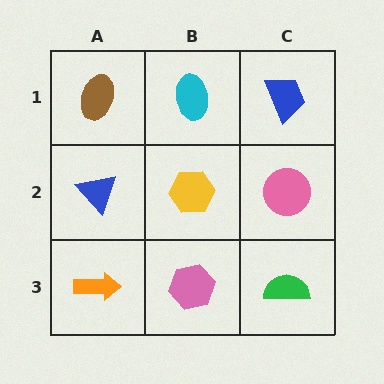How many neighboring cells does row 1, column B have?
3.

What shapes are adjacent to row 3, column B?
A yellow hexagon (row 2, column B), an orange arrow (row 3, column A), a green semicircle (row 3, column C).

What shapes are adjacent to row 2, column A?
A brown ellipse (row 1, column A), an orange arrow (row 3, column A), a yellow hexagon (row 2, column B).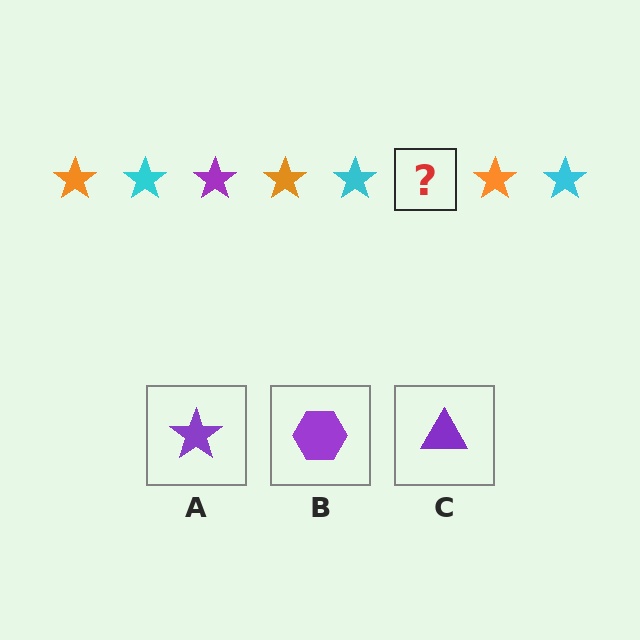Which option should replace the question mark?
Option A.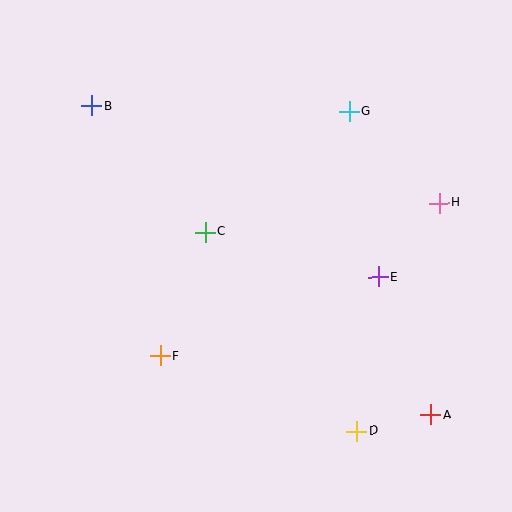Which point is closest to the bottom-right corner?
Point A is closest to the bottom-right corner.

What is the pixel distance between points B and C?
The distance between B and C is 169 pixels.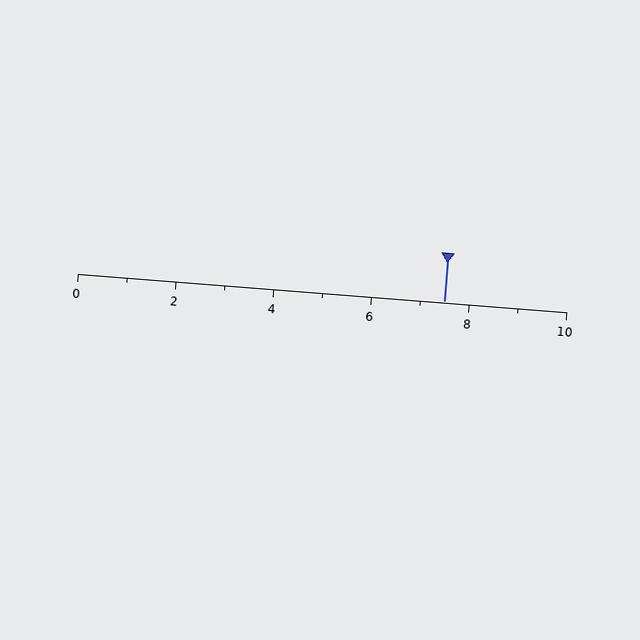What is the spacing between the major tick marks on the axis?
The major ticks are spaced 2 apart.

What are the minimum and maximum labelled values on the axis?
The axis runs from 0 to 10.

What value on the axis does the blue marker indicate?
The marker indicates approximately 7.5.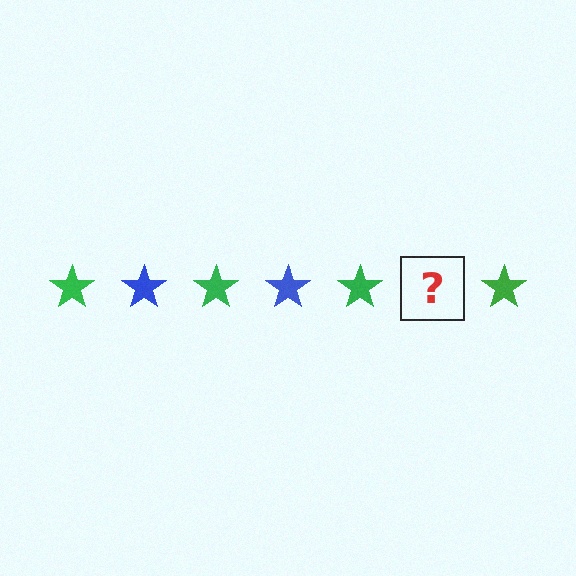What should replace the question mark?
The question mark should be replaced with a blue star.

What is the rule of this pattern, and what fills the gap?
The rule is that the pattern cycles through green, blue stars. The gap should be filled with a blue star.